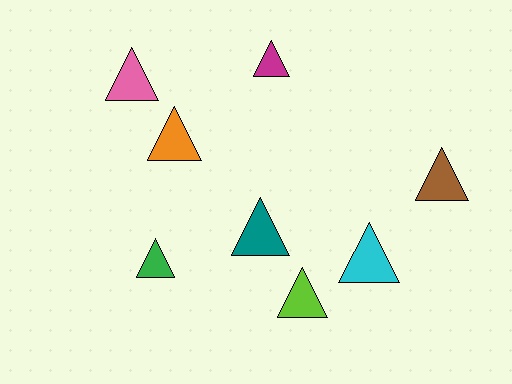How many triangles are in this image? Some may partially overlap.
There are 8 triangles.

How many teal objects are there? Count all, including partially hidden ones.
There is 1 teal object.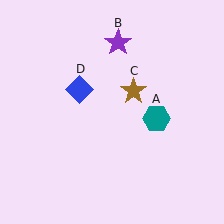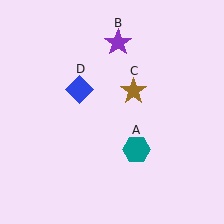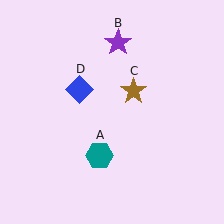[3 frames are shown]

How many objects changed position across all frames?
1 object changed position: teal hexagon (object A).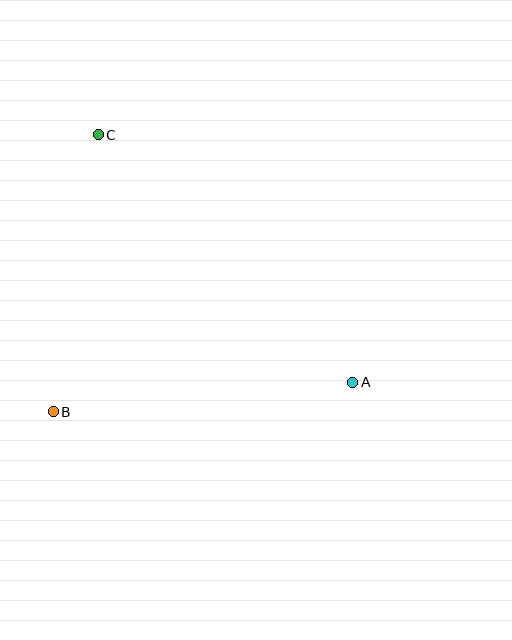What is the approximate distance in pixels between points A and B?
The distance between A and B is approximately 301 pixels.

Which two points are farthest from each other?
Points A and C are farthest from each other.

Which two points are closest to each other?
Points B and C are closest to each other.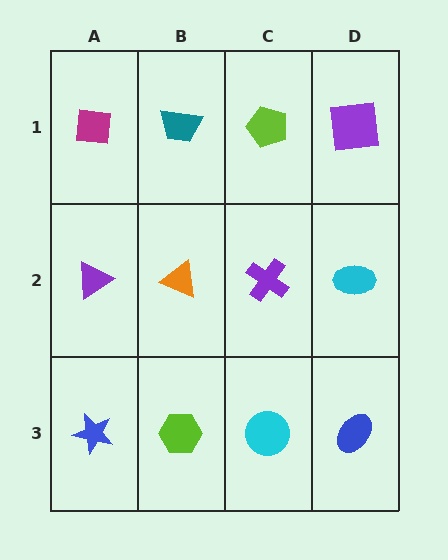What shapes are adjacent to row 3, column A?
A purple triangle (row 2, column A), a lime hexagon (row 3, column B).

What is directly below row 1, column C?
A purple cross.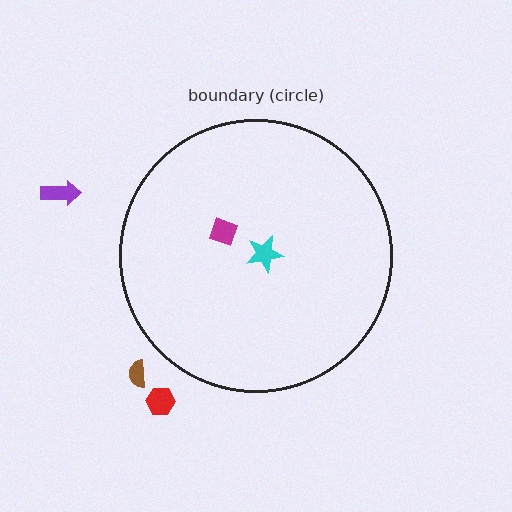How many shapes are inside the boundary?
2 inside, 3 outside.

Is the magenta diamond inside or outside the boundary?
Inside.